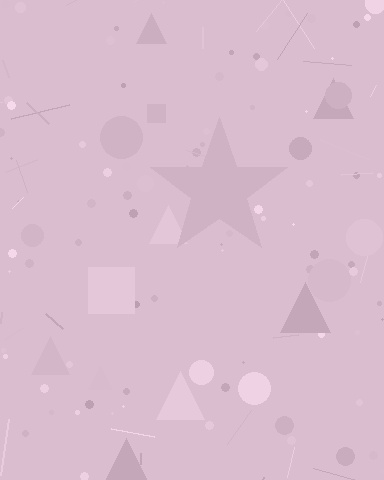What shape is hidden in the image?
A star is hidden in the image.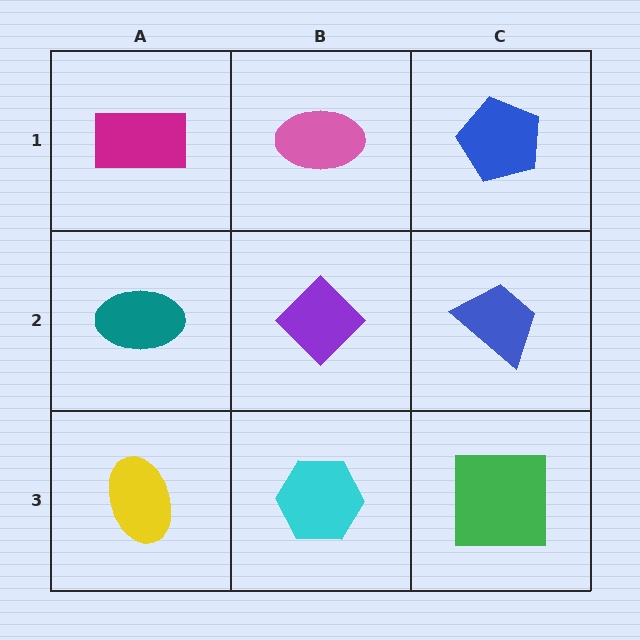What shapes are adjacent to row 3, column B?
A purple diamond (row 2, column B), a yellow ellipse (row 3, column A), a green square (row 3, column C).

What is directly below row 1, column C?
A blue trapezoid.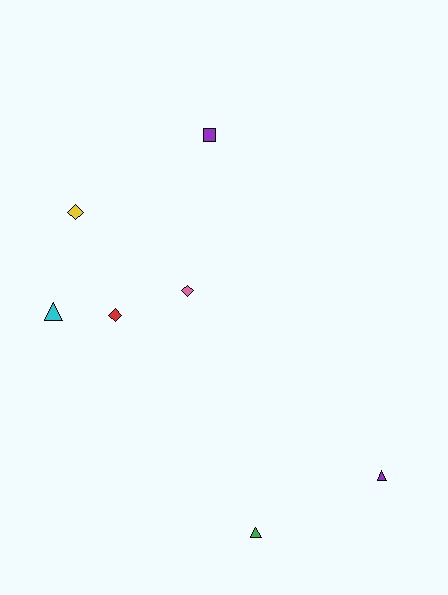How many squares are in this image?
There is 1 square.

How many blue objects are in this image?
There are no blue objects.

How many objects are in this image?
There are 7 objects.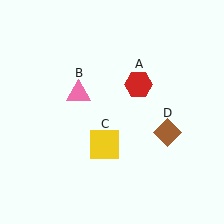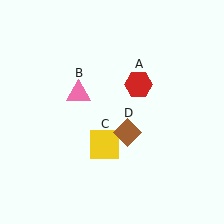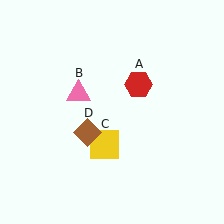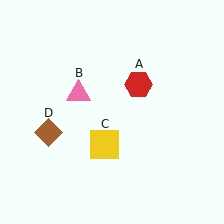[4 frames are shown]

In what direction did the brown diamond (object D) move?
The brown diamond (object D) moved left.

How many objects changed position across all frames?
1 object changed position: brown diamond (object D).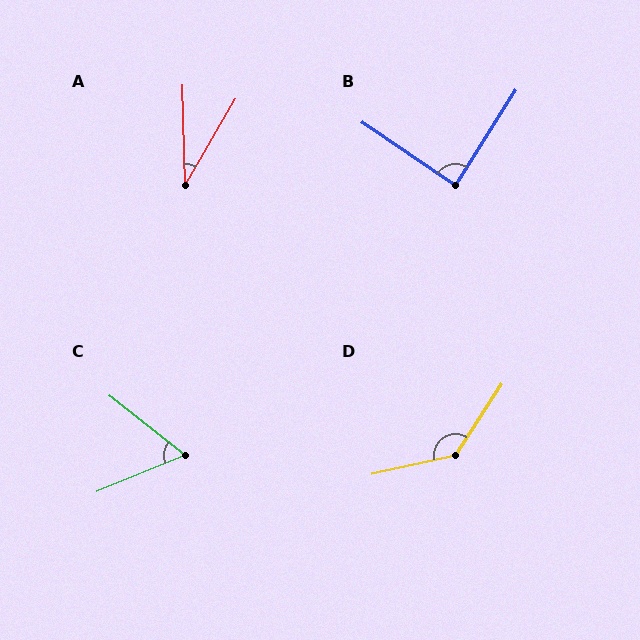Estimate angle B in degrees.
Approximately 88 degrees.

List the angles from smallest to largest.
A (32°), C (61°), B (88°), D (136°).